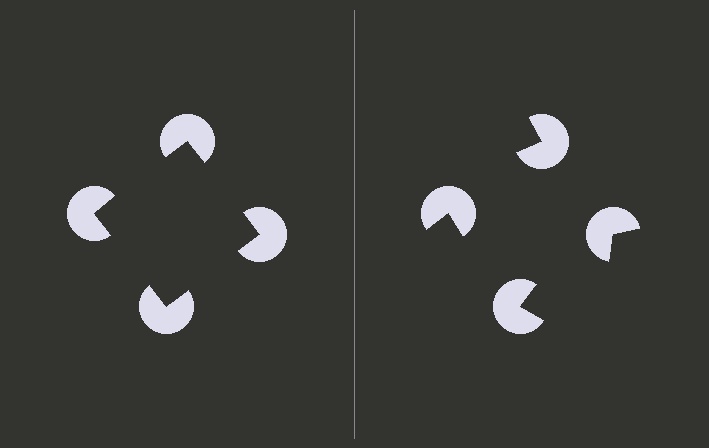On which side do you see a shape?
An illusory square appears on the left side. On the right side the wedge cuts are rotated, so no coherent shape forms.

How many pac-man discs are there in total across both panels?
8 — 4 on each side.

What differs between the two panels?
The pac-man discs are positioned identically on both sides; only the wedge orientations differ. On the left they align to a square; on the right they are misaligned.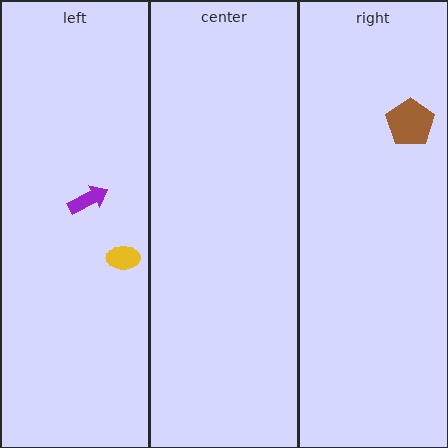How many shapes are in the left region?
2.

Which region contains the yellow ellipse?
The left region.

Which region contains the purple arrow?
The left region.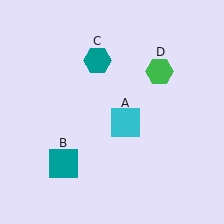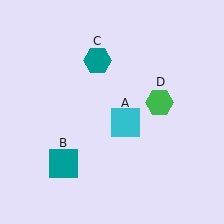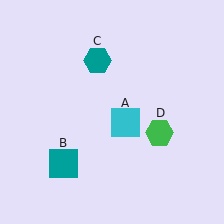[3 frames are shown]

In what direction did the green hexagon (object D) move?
The green hexagon (object D) moved down.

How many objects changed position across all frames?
1 object changed position: green hexagon (object D).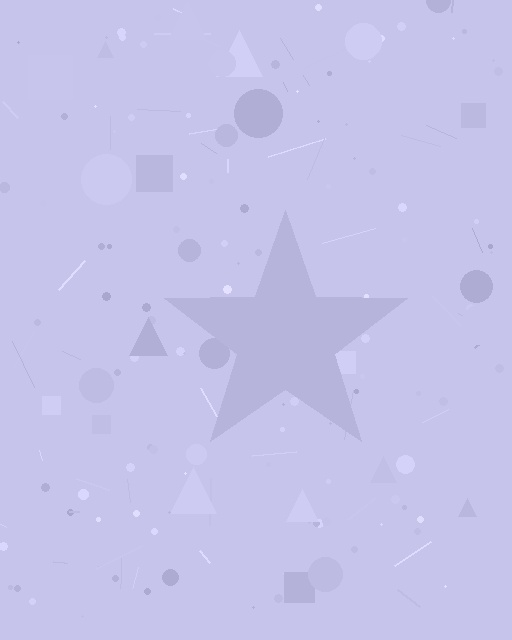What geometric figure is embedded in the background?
A star is embedded in the background.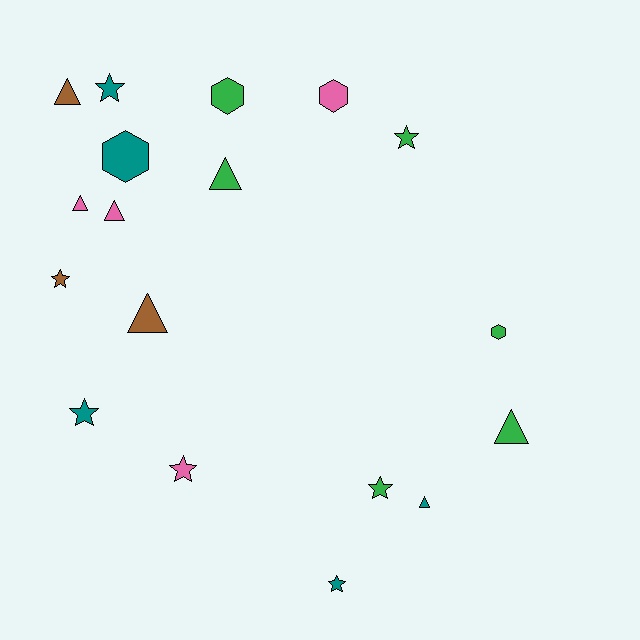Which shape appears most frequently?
Triangle, with 7 objects.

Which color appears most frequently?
Green, with 6 objects.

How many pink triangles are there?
There are 2 pink triangles.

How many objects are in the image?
There are 18 objects.